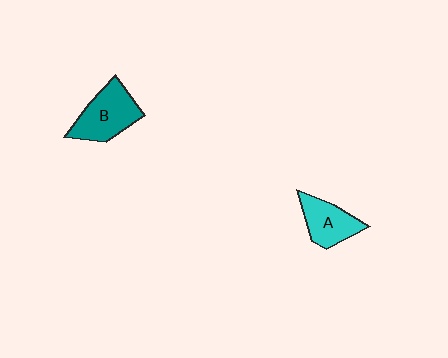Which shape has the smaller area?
Shape A (cyan).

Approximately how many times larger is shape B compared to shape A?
Approximately 1.3 times.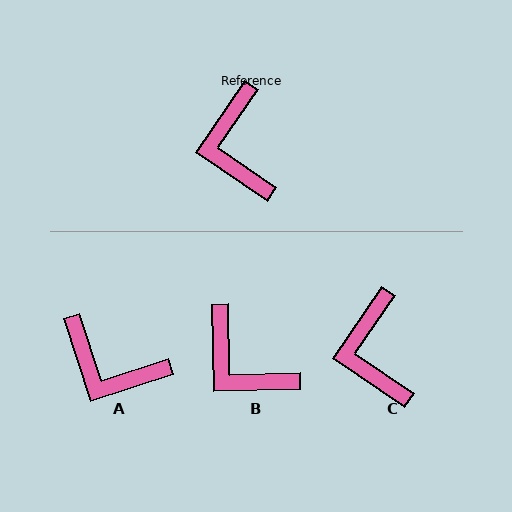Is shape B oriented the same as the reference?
No, it is off by about 35 degrees.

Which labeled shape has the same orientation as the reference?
C.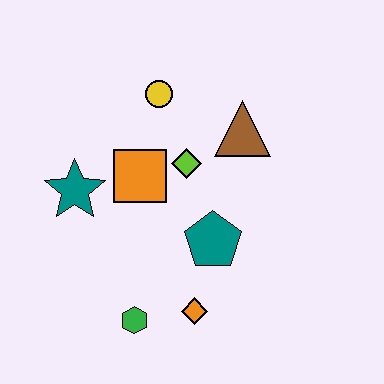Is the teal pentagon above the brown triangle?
No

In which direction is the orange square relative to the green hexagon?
The orange square is above the green hexagon.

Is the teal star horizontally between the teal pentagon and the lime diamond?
No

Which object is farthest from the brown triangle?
The green hexagon is farthest from the brown triangle.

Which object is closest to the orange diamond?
The green hexagon is closest to the orange diamond.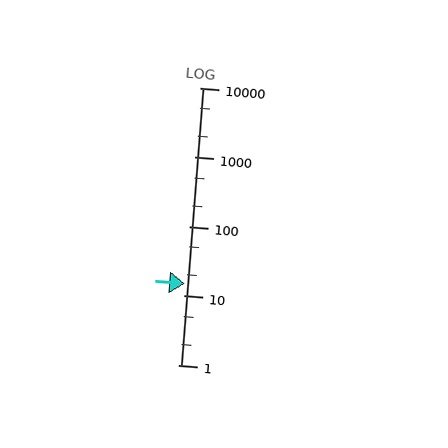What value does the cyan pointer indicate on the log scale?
The pointer indicates approximately 15.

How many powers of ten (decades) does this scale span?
The scale spans 4 decades, from 1 to 10000.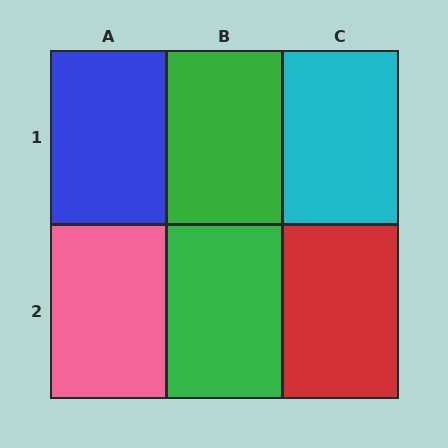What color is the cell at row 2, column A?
Pink.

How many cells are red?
1 cell is red.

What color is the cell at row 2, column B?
Green.